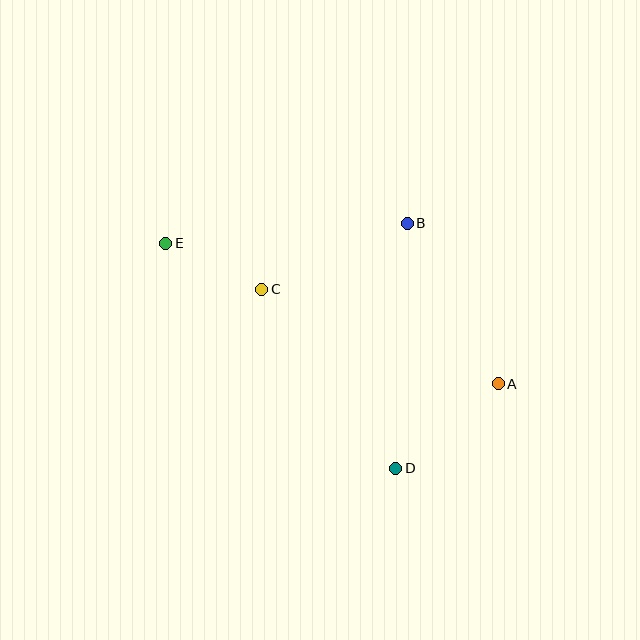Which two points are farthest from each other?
Points A and E are farthest from each other.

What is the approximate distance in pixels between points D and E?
The distance between D and E is approximately 322 pixels.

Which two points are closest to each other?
Points C and E are closest to each other.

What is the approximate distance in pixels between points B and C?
The distance between B and C is approximately 160 pixels.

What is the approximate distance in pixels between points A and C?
The distance between A and C is approximately 255 pixels.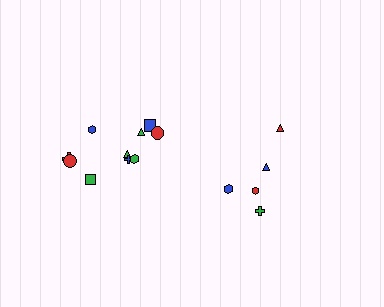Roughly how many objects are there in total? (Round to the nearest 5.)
Roughly 15 objects in total.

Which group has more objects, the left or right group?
The left group.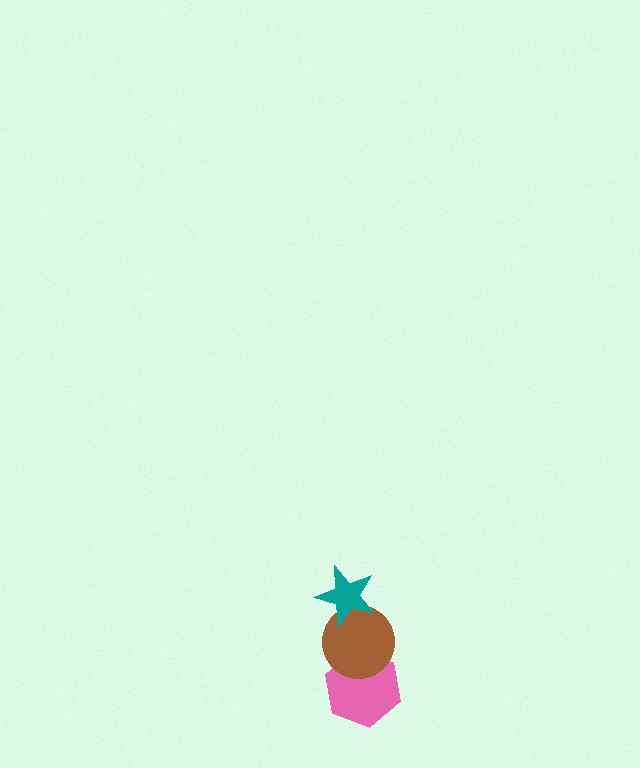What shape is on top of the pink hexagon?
The brown circle is on top of the pink hexagon.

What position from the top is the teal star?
The teal star is 1st from the top.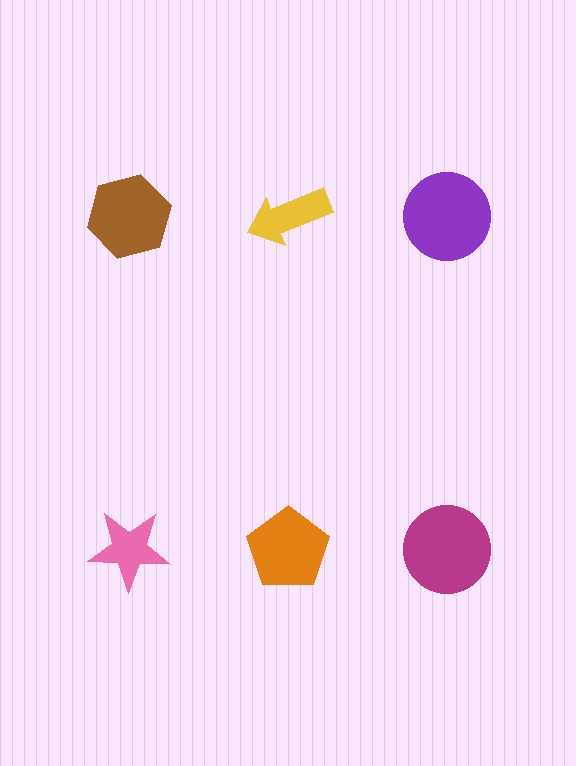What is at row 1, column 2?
A yellow arrow.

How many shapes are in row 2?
3 shapes.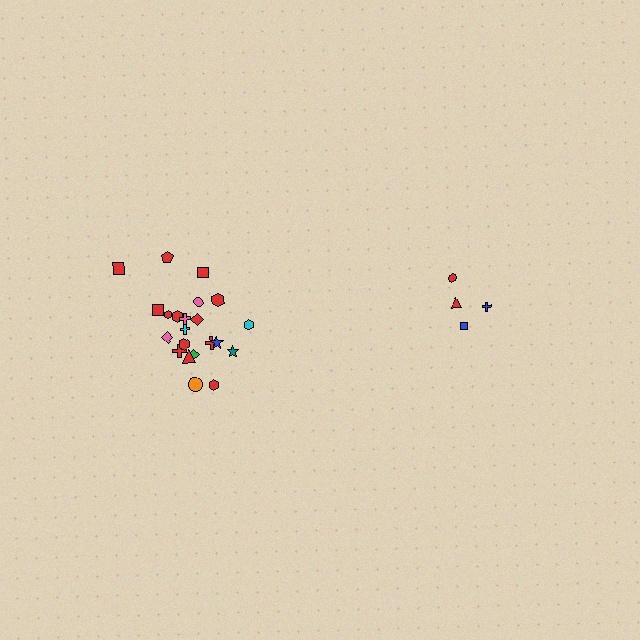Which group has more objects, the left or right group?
The left group.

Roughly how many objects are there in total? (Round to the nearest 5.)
Roughly 25 objects in total.